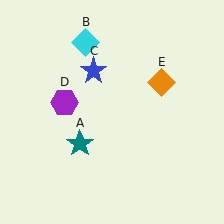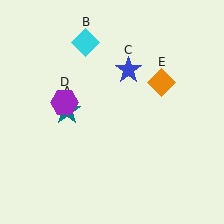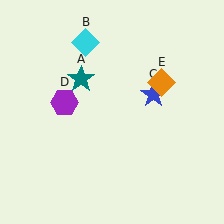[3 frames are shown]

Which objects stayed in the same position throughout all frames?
Cyan diamond (object B) and purple hexagon (object D) and orange diamond (object E) remained stationary.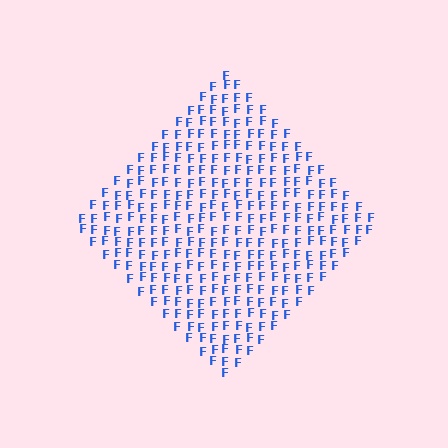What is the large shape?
The large shape is a diamond.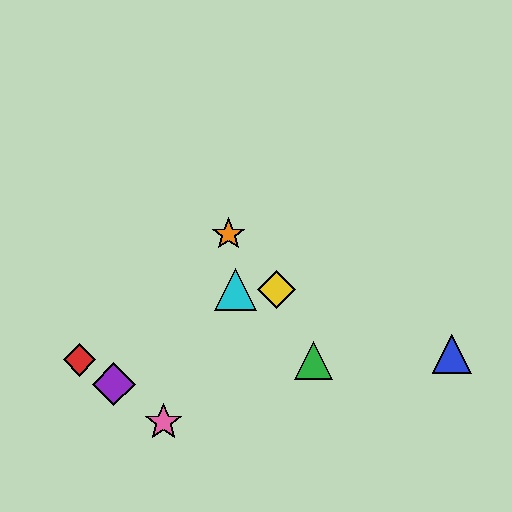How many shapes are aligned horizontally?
2 shapes (the yellow diamond, the cyan triangle) are aligned horizontally.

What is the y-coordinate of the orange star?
The orange star is at y≈234.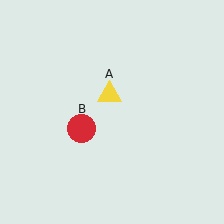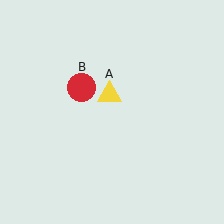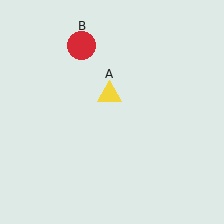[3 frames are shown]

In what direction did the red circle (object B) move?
The red circle (object B) moved up.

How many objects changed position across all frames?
1 object changed position: red circle (object B).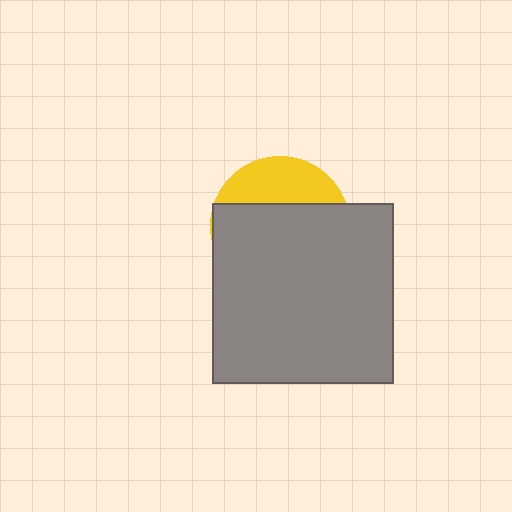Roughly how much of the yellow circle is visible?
A small part of it is visible (roughly 30%).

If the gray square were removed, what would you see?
You would see the complete yellow circle.